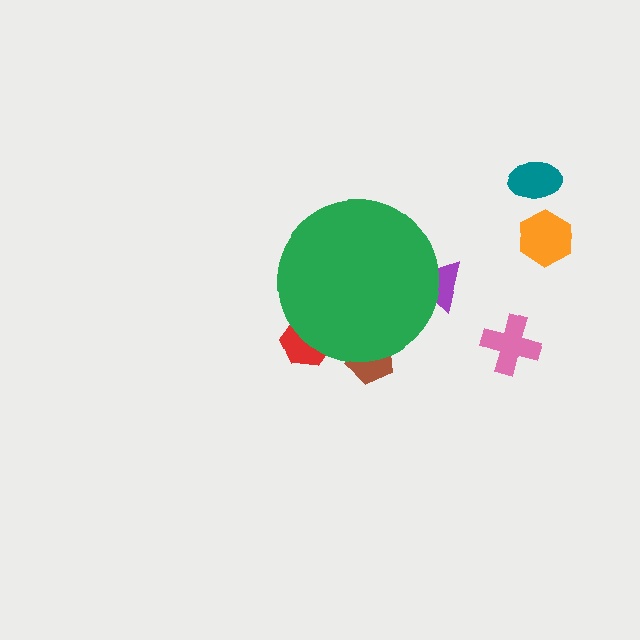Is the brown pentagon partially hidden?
Yes, the brown pentagon is partially hidden behind the green circle.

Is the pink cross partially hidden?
No, the pink cross is fully visible.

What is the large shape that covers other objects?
A green circle.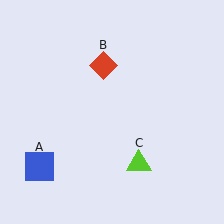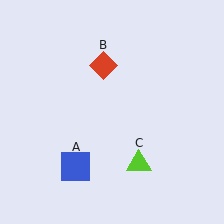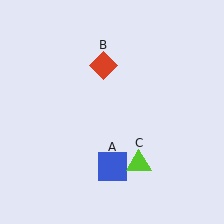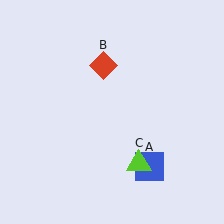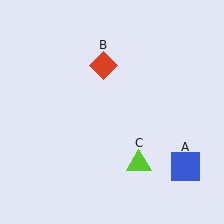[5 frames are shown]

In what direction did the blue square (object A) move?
The blue square (object A) moved right.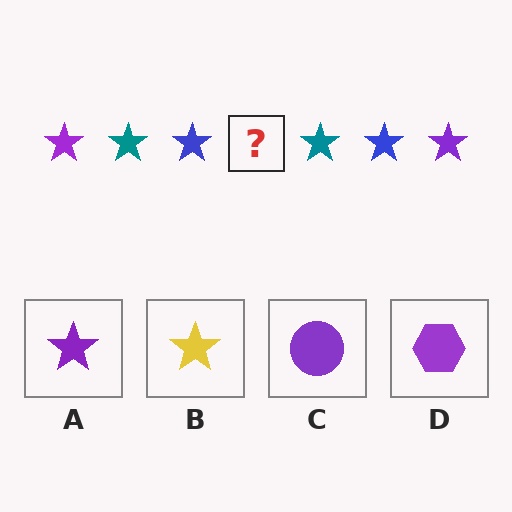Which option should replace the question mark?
Option A.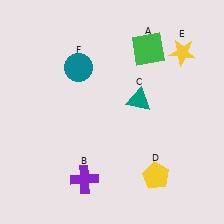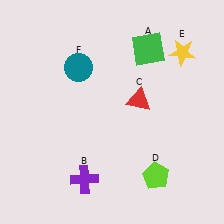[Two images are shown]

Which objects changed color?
C changed from teal to red. D changed from yellow to lime.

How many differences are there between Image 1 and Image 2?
There are 2 differences between the two images.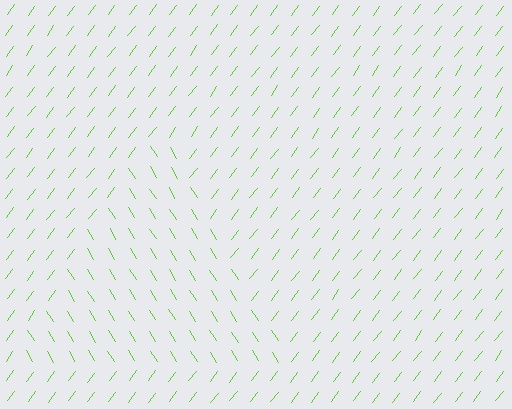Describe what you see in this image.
The image is filled with small lime line segments. A triangle region in the image has lines oriented differently from the surrounding lines, creating a visible texture boundary.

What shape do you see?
I see a triangle.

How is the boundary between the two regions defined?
The boundary is defined purely by a change in line orientation (approximately 69 degrees difference). All lines are the same color and thickness.